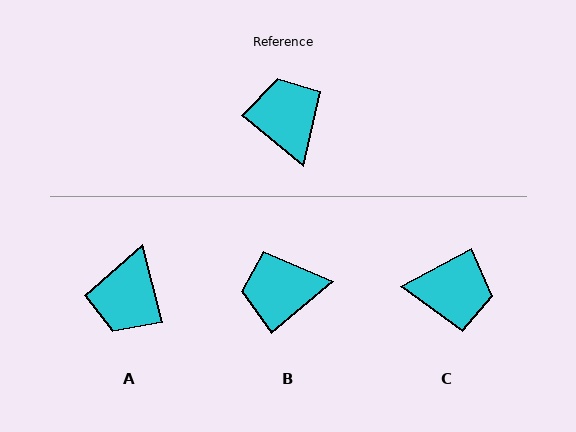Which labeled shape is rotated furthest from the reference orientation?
A, about 145 degrees away.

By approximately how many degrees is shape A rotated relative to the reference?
Approximately 145 degrees counter-clockwise.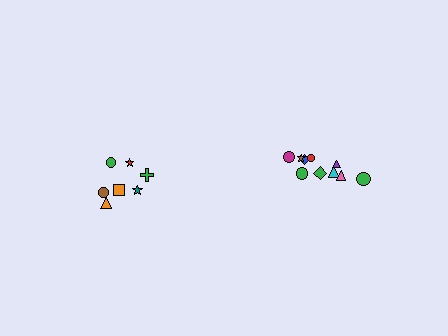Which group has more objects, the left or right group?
The right group.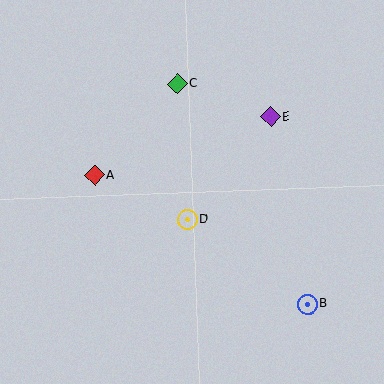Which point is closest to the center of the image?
Point D at (187, 220) is closest to the center.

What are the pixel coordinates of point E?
Point E is at (270, 117).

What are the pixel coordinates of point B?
Point B is at (307, 304).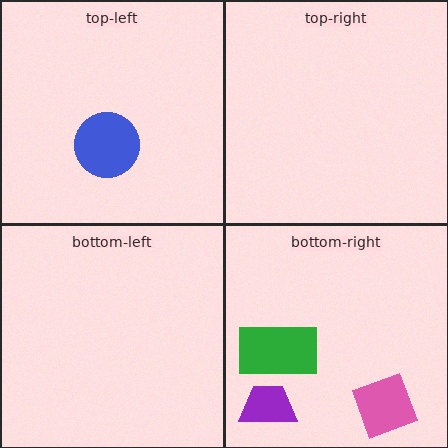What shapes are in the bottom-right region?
The purple trapezoid, the pink diamond, the green rectangle.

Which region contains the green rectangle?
The bottom-right region.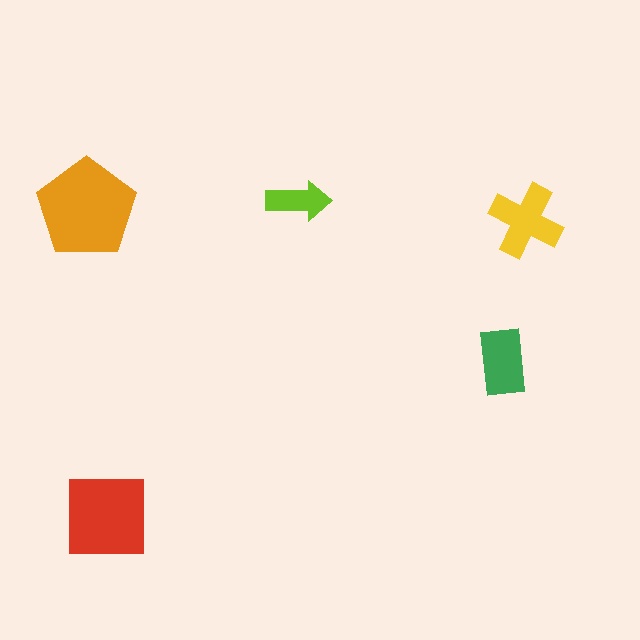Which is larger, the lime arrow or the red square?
The red square.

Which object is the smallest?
The lime arrow.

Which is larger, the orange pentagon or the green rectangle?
The orange pentagon.